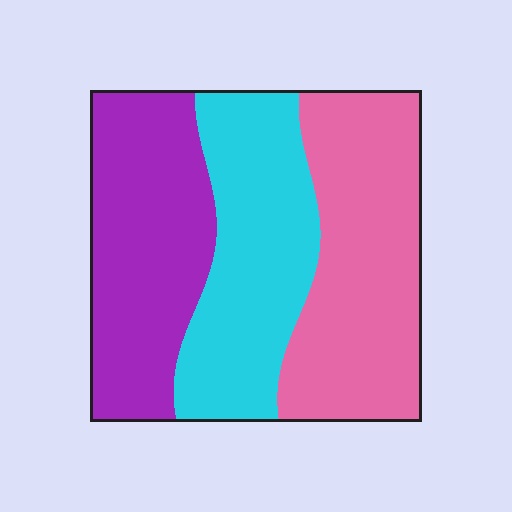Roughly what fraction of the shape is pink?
Pink takes up between a third and a half of the shape.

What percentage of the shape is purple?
Purple takes up about one third (1/3) of the shape.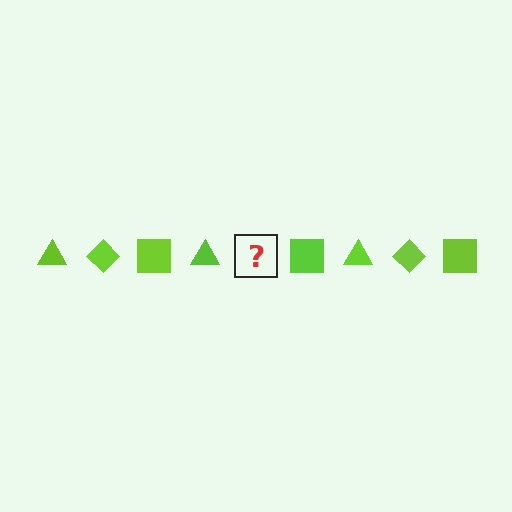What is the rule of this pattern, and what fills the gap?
The rule is that the pattern cycles through triangle, diamond, square shapes in lime. The gap should be filled with a lime diamond.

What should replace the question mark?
The question mark should be replaced with a lime diamond.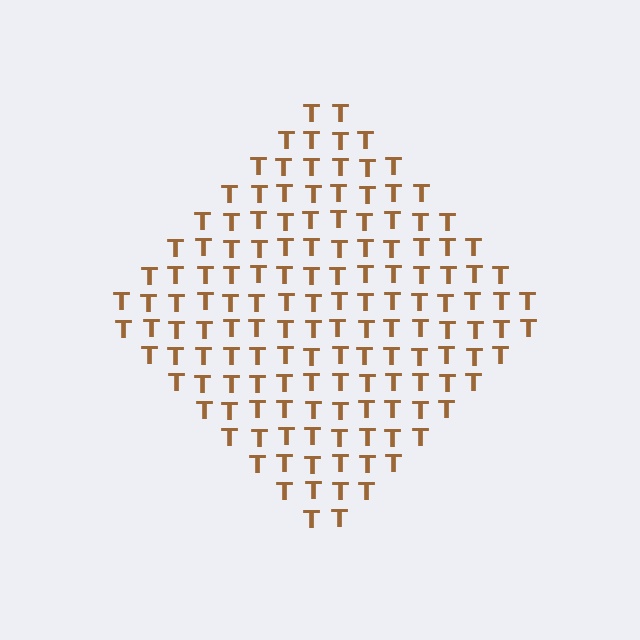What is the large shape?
The large shape is a diamond.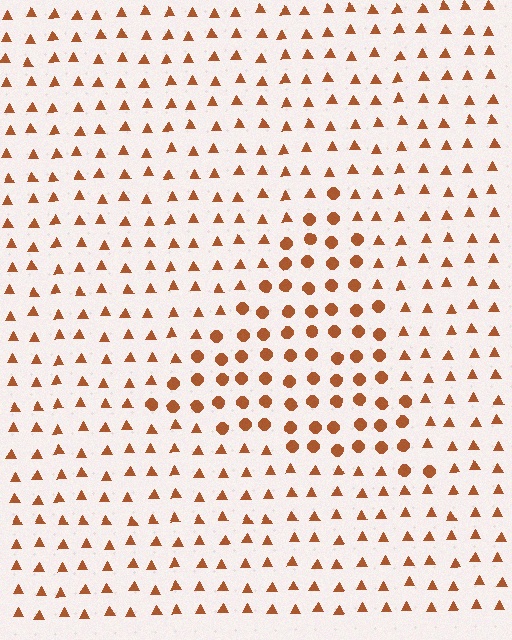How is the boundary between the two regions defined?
The boundary is defined by a change in element shape: circles inside vs. triangles outside. All elements share the same color and spacing.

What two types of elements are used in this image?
The image uses circles inside the triangle region and triangles outside it.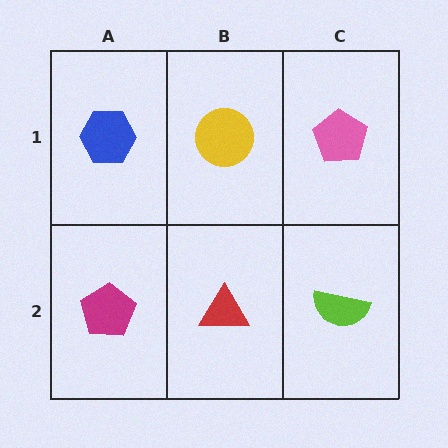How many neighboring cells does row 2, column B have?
3.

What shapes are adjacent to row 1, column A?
A magenta pentagon (row 2, column A), a yellow circle (row 1, column B).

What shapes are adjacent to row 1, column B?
A red triangle (row 2, column B), a blue hexagon (row 1, column A), a pink pentagon (row 1, column C).